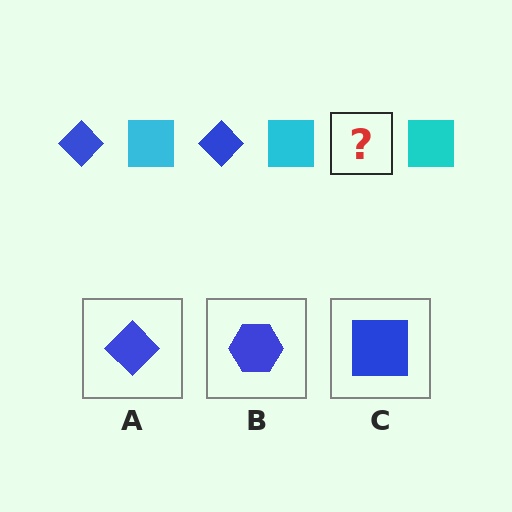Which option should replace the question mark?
Option A.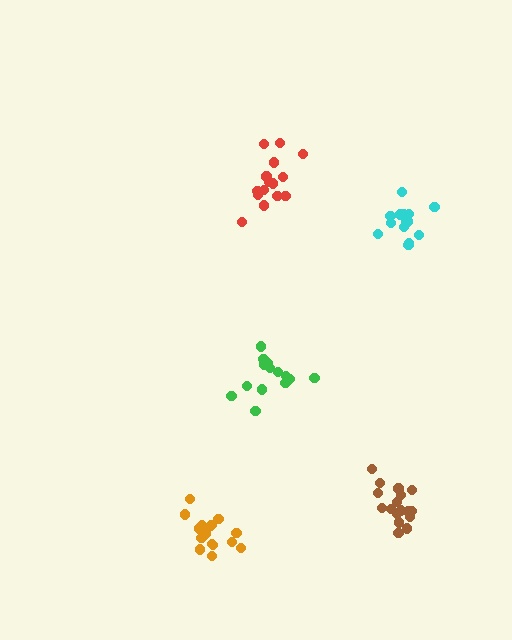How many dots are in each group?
Group 1: 15 dots, Group 2: 14 dots, Group 3: 16 dots, Group 4: 17 dots, Group 5: 14 dots (76 total).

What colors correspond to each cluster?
The clusters are colored: red, cyan, orange, brown, green.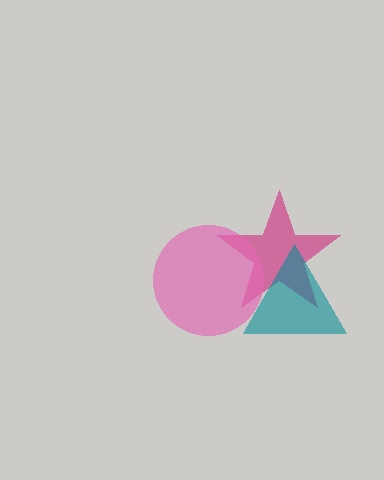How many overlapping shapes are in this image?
There are 3 overlapping shapes in the image.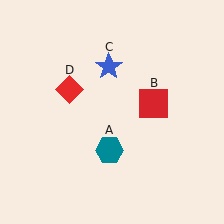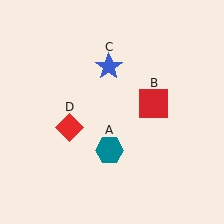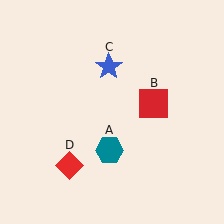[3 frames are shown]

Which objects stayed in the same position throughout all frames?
Teal hexagon (object A) and red square (object B) and blue star (object C) remained stationary.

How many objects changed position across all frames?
1 object changed position: red diamond (object D).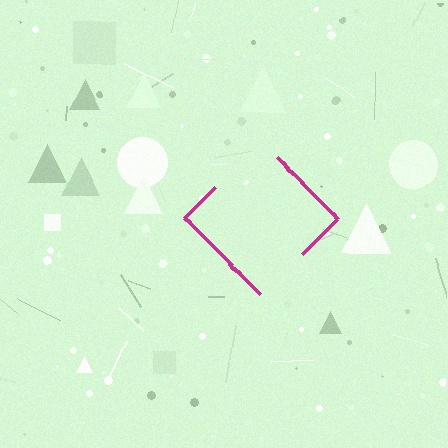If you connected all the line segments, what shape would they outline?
They would outline a diamond.